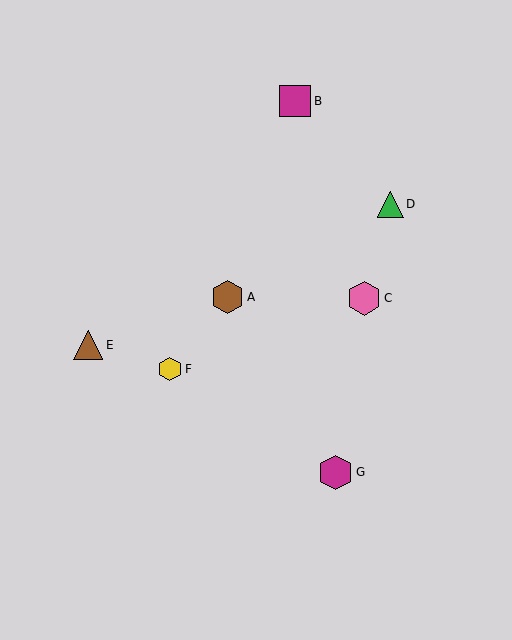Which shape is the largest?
The magenta hexagon (labeled G) is the largest.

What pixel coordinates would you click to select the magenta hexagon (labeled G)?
Click at (335, 473) to select the magenta hexagon G.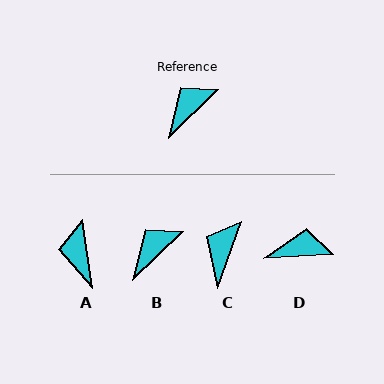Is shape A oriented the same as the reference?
No, it is off by about 54 degrees.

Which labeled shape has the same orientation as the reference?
B.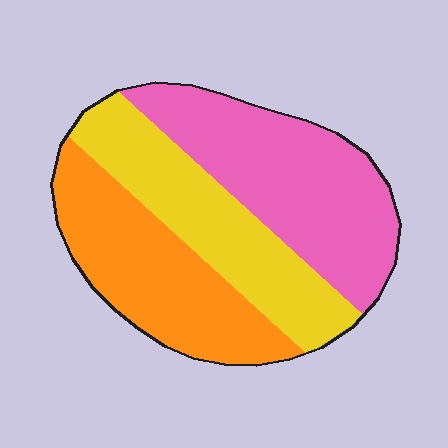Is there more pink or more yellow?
Pink.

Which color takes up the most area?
Pink, at roughly 40%.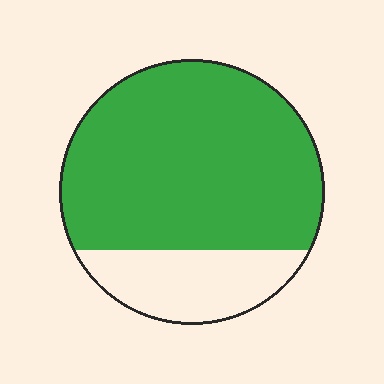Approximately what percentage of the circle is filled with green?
Approximately 75%.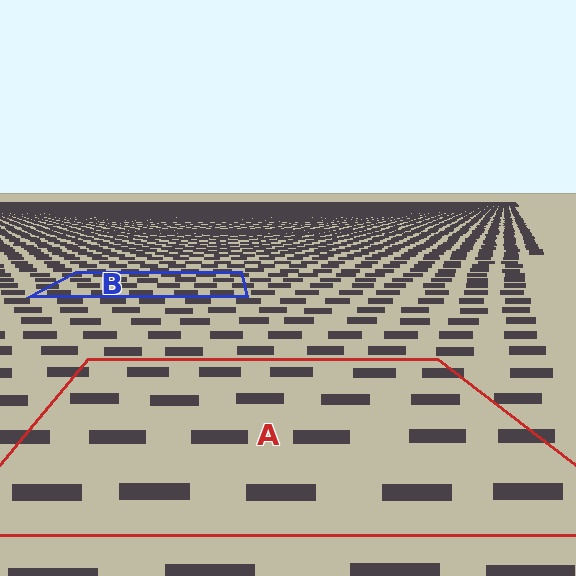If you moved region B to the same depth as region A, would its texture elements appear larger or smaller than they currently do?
They would appear larger. At a closer depth, the same texture elements are projected at a bigger on-screen size.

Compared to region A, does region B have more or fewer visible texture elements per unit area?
Region B has more texture elements per unit area — they are packed more densely because it is farther away.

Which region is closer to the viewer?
Region A is closer. The texture elements there are larger and more spread out.